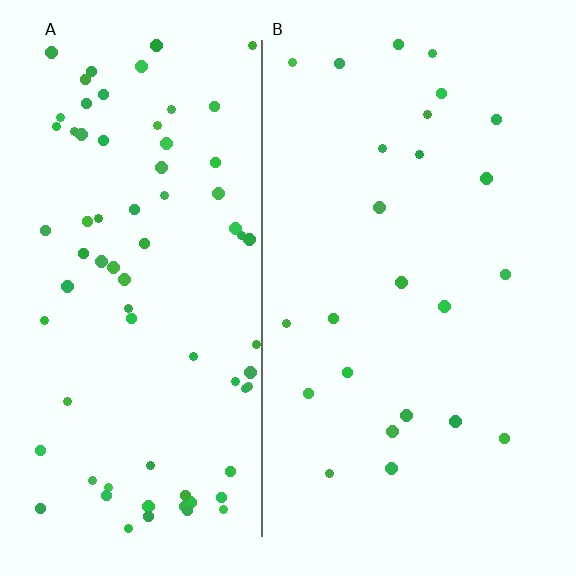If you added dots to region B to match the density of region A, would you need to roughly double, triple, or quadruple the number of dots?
Approximately triple.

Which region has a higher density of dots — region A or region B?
A (the left).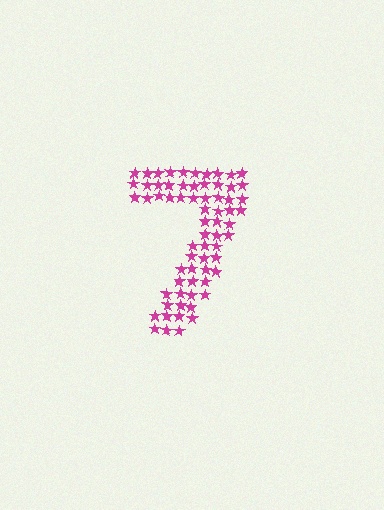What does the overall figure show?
The overall figure shows the digit 7.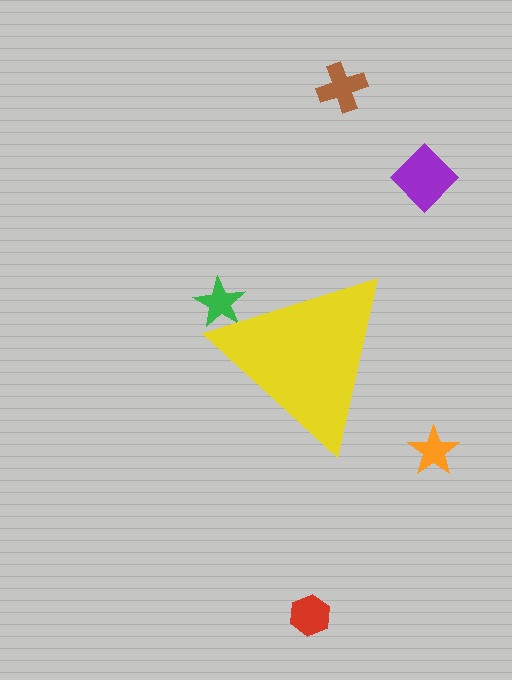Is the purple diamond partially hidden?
No, the purple diamond is fully visible.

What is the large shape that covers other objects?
A yellow triangle.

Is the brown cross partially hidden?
No, the brown cross is fully visible.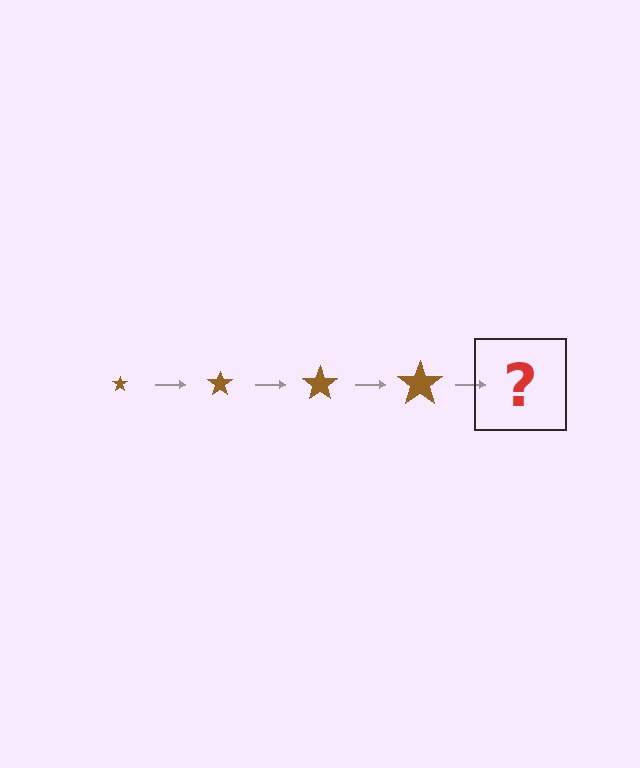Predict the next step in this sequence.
The next step is a brown star, larger than the previous one.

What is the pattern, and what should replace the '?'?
The pattern is that the star gets progressively larger each step. The '?' should be a brown star, larger than the previous one.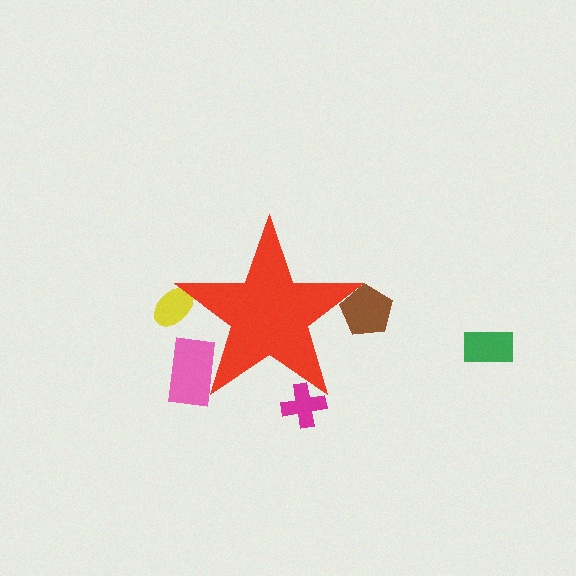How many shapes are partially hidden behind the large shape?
4 shapes are partially hidden.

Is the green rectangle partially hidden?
No, the green rectangle is fully visible.